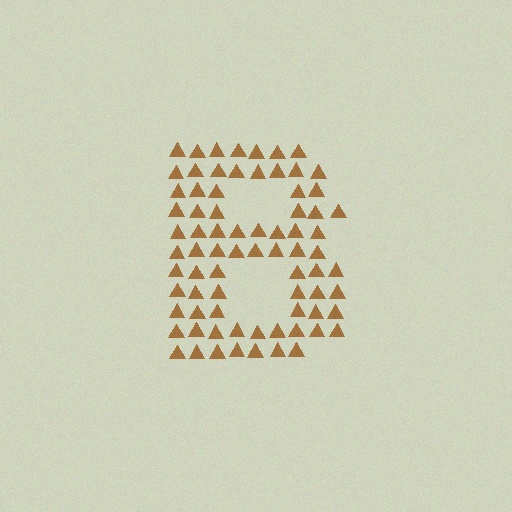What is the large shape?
The large shape is the letter B.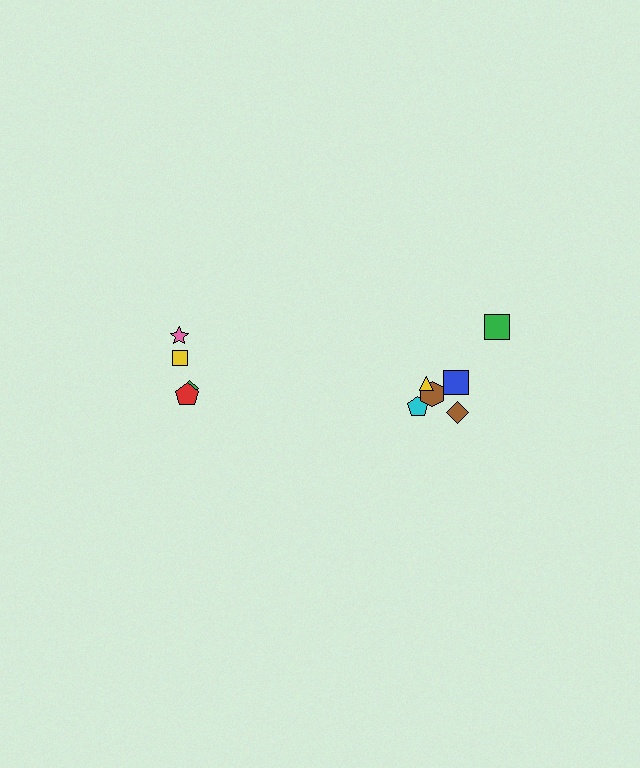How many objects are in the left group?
There are 4 objects.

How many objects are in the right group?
There are 6 objects.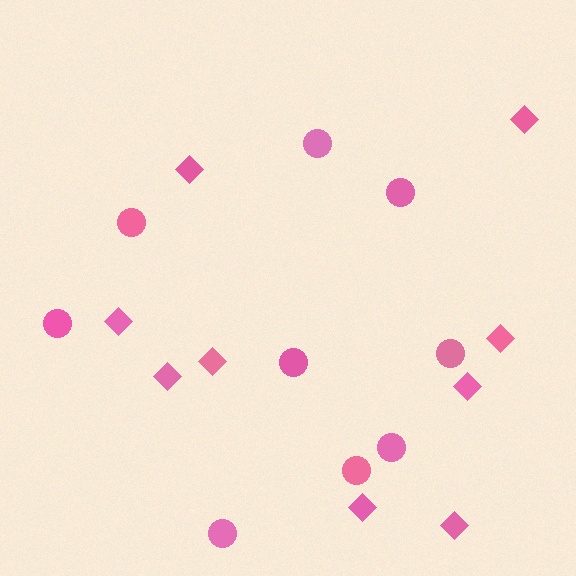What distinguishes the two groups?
There are 2 groups: one group of circles (9) and one group of diamonds (9).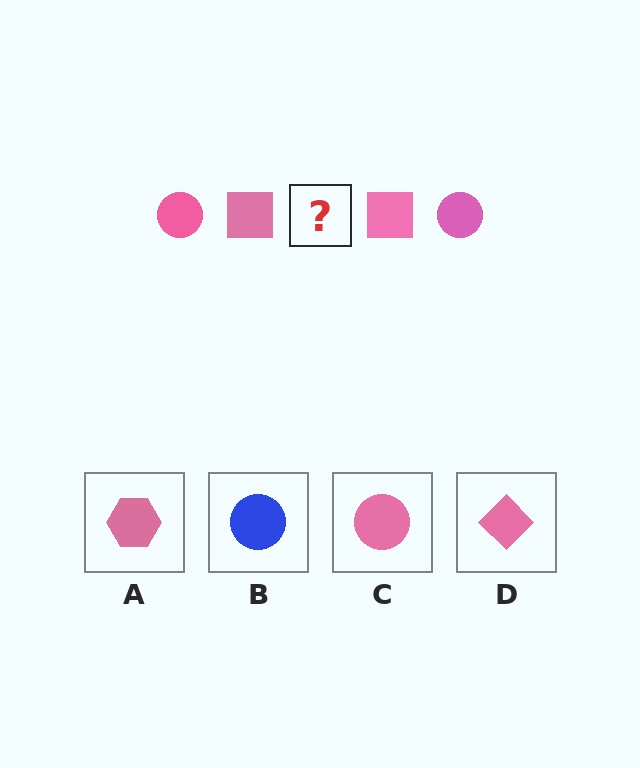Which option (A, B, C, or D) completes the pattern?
C.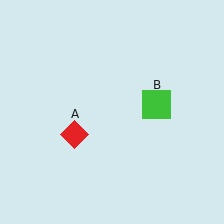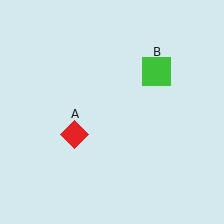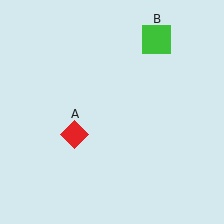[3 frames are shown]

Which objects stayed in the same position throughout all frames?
Red diamond (object A) remained stationary.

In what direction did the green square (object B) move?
The green square (object B) moved up.